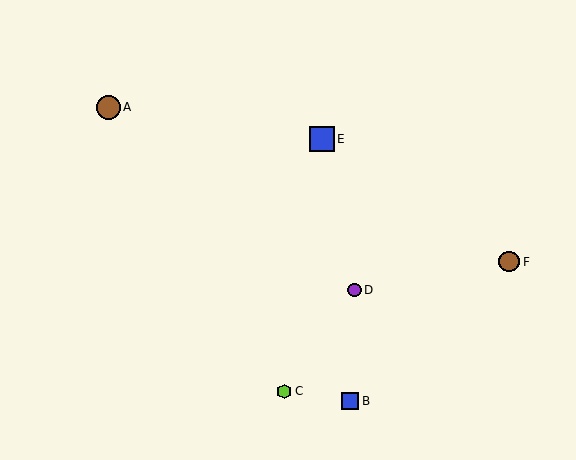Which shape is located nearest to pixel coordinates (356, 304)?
The purple circle (labeled D) at (354, 290) is nearest to that location.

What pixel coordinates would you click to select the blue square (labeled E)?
Click at (322, 139) to select the blue square E.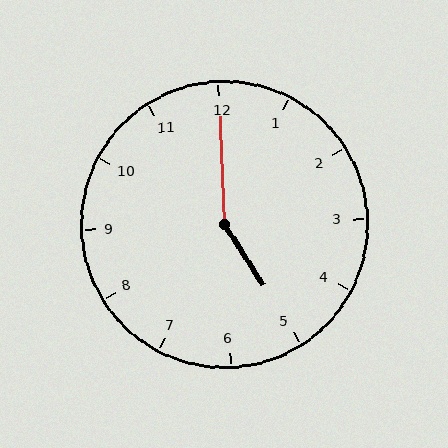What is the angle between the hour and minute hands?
Approximately 150 degrees.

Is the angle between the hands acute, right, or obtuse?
It is obtuse.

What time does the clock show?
5:00.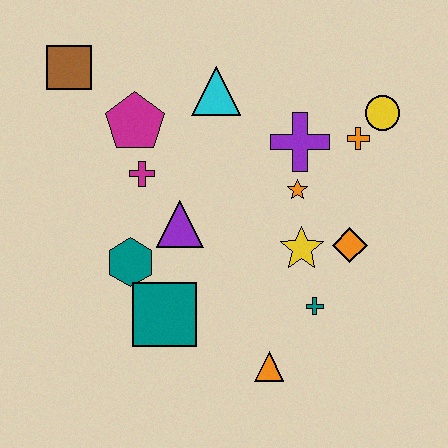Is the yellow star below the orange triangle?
No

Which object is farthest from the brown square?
The orange triangle is farthest from the brown square.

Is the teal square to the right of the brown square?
Yes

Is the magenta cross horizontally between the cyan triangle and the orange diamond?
No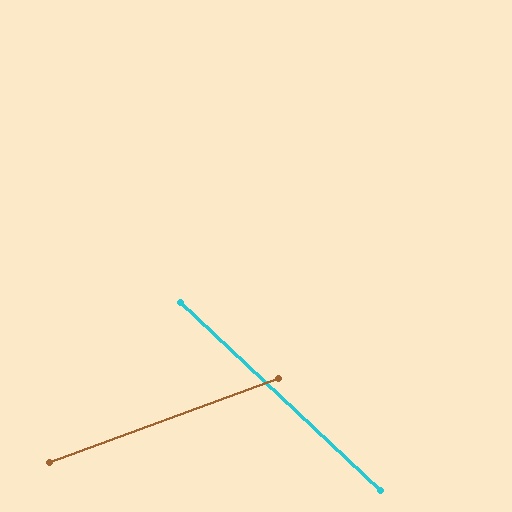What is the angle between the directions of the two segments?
Approximately 63 degrees.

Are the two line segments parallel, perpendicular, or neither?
Neither parallel nor perpendicular — they differ by about 63°.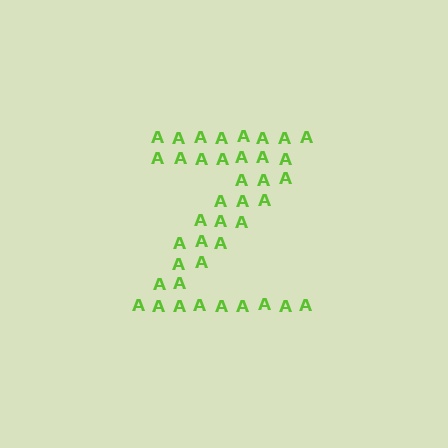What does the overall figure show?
The overall figure shows the letter Z.